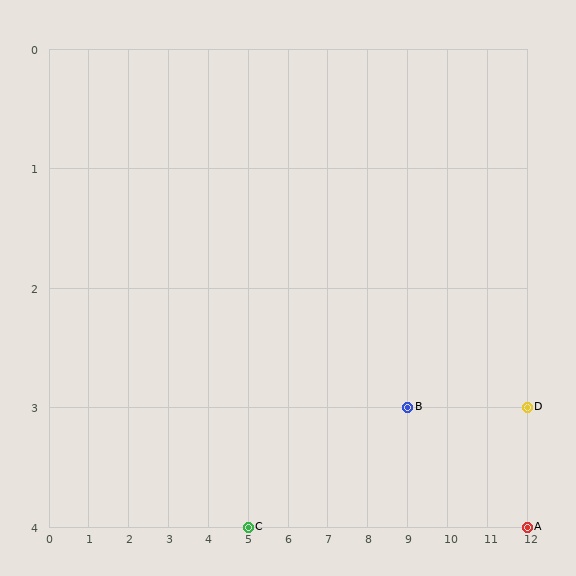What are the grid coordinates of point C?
Point C is at grid coordinates (5, 4).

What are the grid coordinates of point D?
Point D is at grid coordinates (12, 3).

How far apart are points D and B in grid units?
Points D and B are 3 columns apart.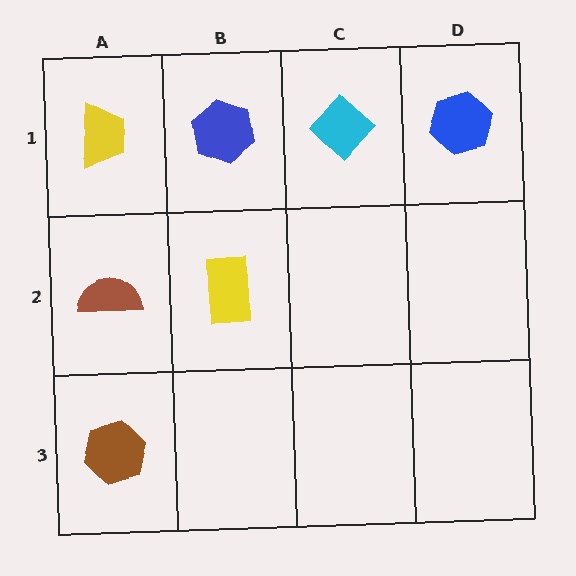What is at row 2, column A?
A brown semicircle.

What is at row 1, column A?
A yellow trapezoid.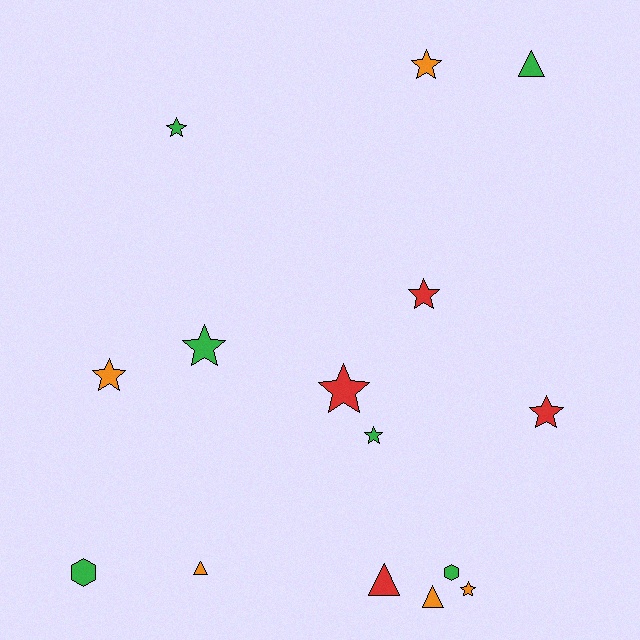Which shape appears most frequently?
Star, with 9 objects.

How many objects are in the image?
There are 15 objects.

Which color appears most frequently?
Green, with 6 objects.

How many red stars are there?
There are 3 red stars.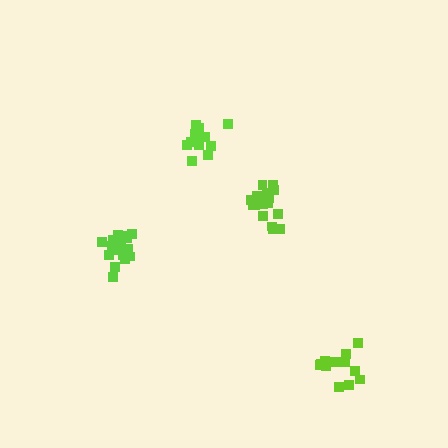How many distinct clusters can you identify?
There are 4 distinct clusters.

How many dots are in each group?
Group 1: 12 dots, Group 2: 13 dots, Group 3: 17 dots, Group 4: 17 dots (59 total).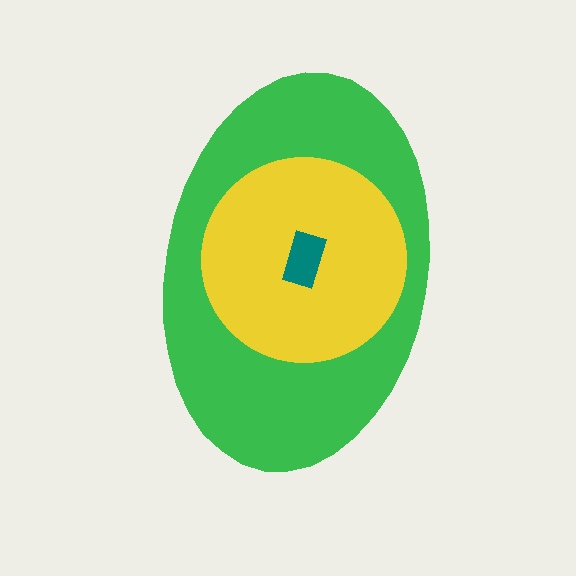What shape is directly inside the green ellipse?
The yellow circle.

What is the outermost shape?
The green ellipse.